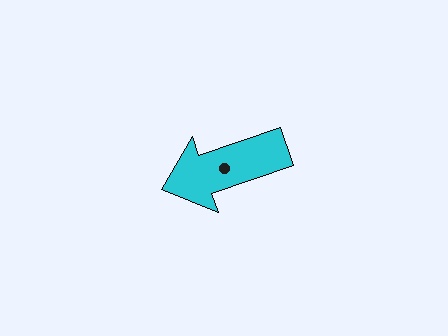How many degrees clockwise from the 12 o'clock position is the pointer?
Approximately 251 degrees.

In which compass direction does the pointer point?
West.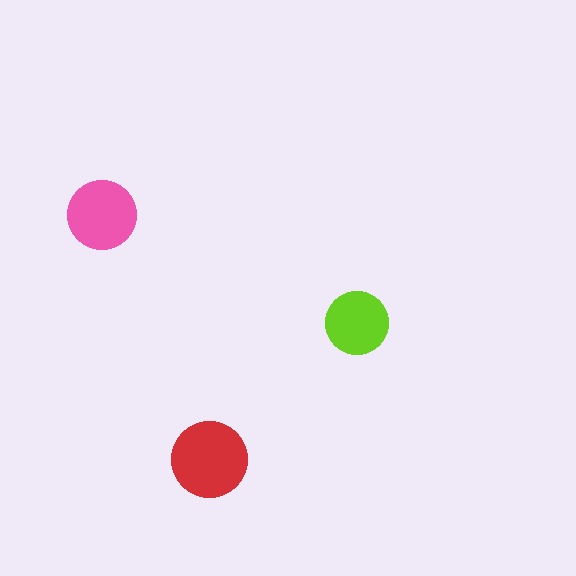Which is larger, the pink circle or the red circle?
The red one.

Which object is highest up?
The pink circle is topmost.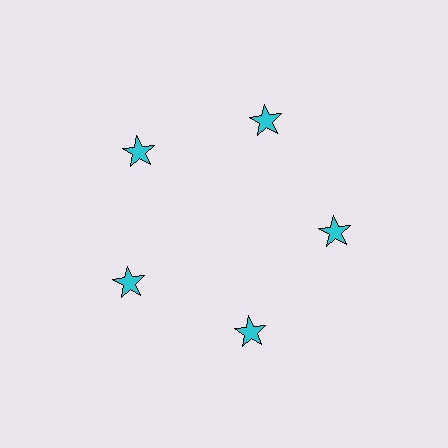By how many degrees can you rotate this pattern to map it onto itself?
The pattern maps onto itself every 72 degrees of rotation.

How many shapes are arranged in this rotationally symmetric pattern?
There are 5 shapes, arranged in 5 groups of 1.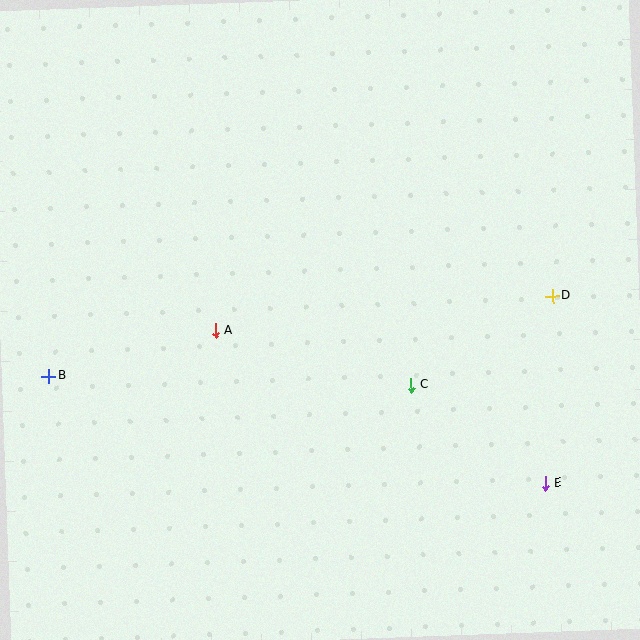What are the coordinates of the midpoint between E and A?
The midpoint between E and A is at (381, 407).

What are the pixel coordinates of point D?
Point D is at (552, 296).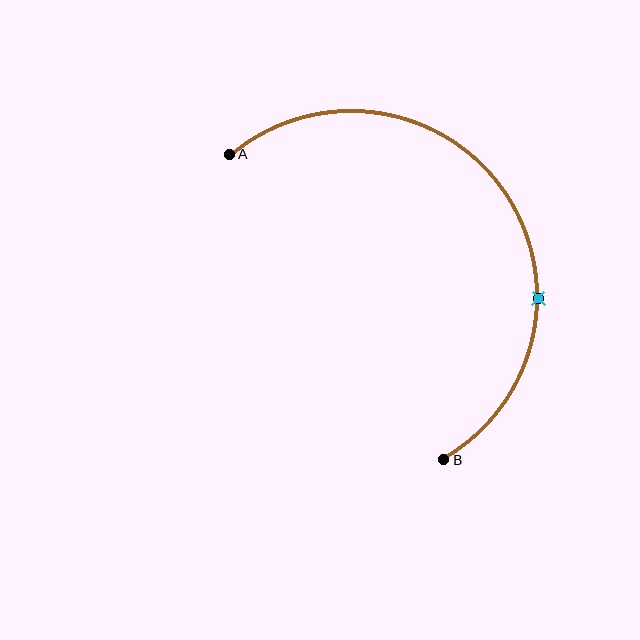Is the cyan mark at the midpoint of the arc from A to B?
No. The cyan mark lies on the arc but is closer to endpoint B. The arc midpoint would be at the point on the curve equidistant along the arc from both A and B.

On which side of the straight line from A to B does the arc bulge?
The arc bulges above and to the right of the straight line connecting A and B.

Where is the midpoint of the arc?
The arc midpoint is the point on the curve farthest from the straight line joining A and B. It sits above and to the right of that line.